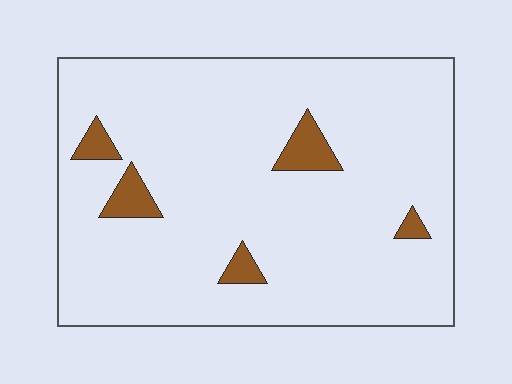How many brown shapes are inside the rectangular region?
5.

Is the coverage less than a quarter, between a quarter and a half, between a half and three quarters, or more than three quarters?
Less than a quarter.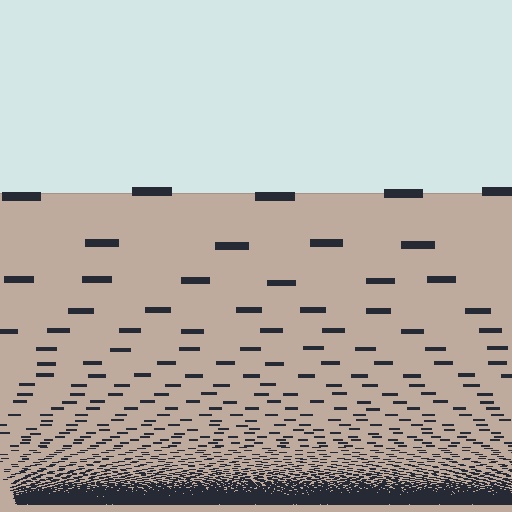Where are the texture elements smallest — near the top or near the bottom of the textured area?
Near the bottom.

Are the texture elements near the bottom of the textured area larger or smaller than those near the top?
Smaller. The gradient is inverted — elements near the bottom are smaller and denser.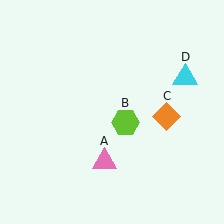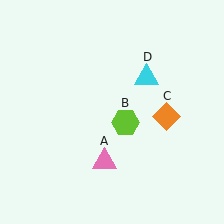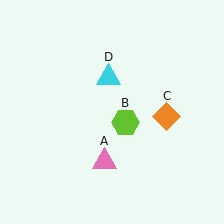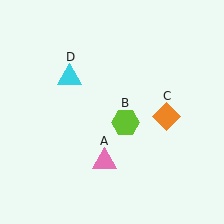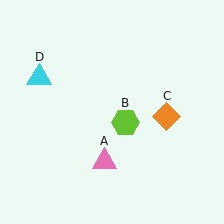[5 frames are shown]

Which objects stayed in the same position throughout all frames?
Pink triangle (object A) and lime hexagon (object B) and orange diamond (object C) remained stationary.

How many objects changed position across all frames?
1 object changed position: cyan triangle (object D).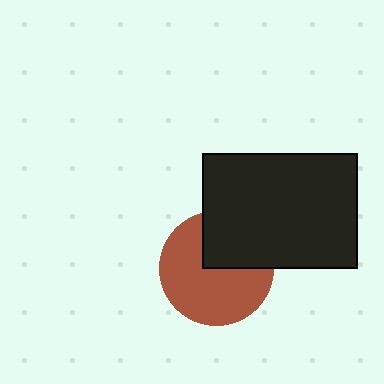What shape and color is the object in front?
The object in front is a black rectangle.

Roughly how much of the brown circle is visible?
Most of it is visible (roughly 66%).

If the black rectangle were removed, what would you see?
You would see the complete brown circle.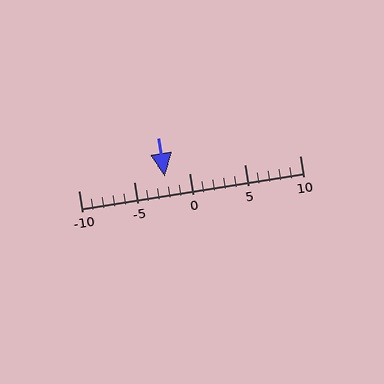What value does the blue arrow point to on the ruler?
The blue arrow points to approximately -2.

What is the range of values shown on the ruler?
The ruler shows values from -10 to 10.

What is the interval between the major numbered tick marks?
The major tick marks are spaced 5 units apart.